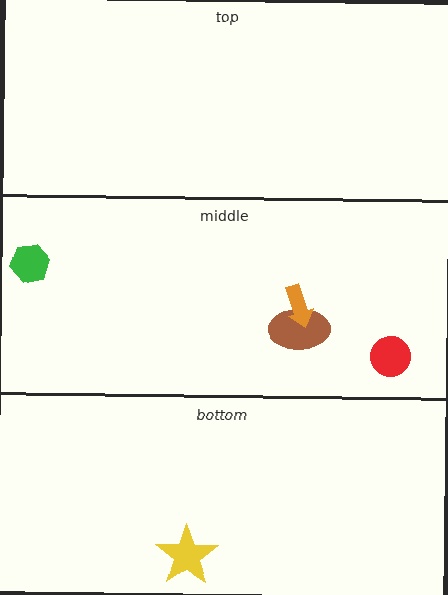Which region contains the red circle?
The middle region.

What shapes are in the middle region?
The brown ellipse, the green hexagon, the red circle, the orange arrow.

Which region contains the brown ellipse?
The middle region.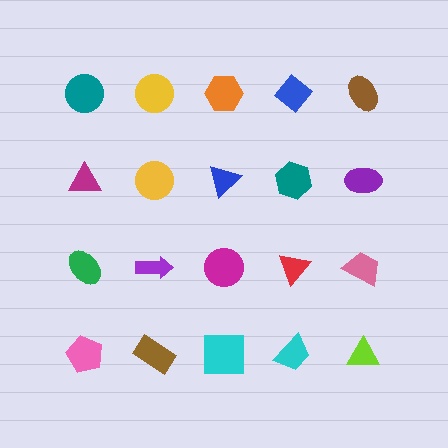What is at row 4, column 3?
A cyan square.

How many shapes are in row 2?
5 shapes.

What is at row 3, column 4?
A red triangle.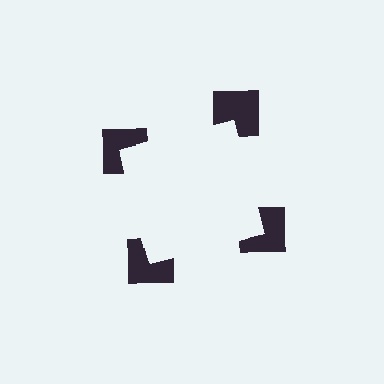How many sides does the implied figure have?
4 sides.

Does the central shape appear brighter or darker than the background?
It typically appears slightly brighter than the background, even though no actual brightness change is drawn.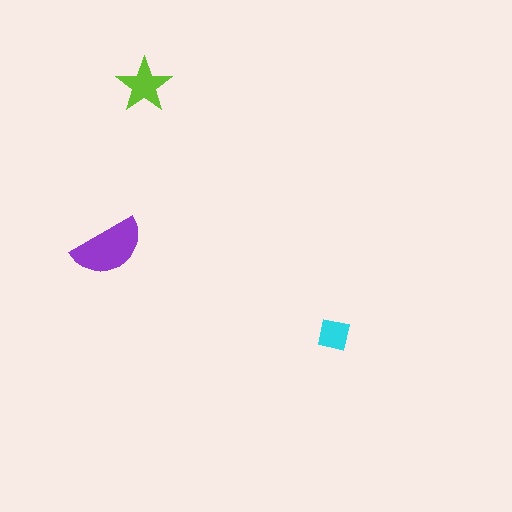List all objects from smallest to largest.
The cyan square, the lime star, the purple semicircle.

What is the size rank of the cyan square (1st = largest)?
3rd.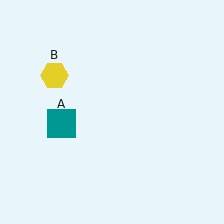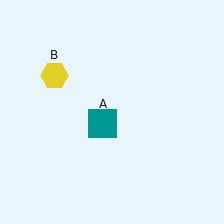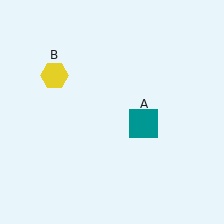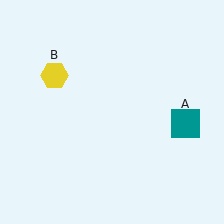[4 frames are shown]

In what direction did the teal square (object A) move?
The teal square (object A) moved right.